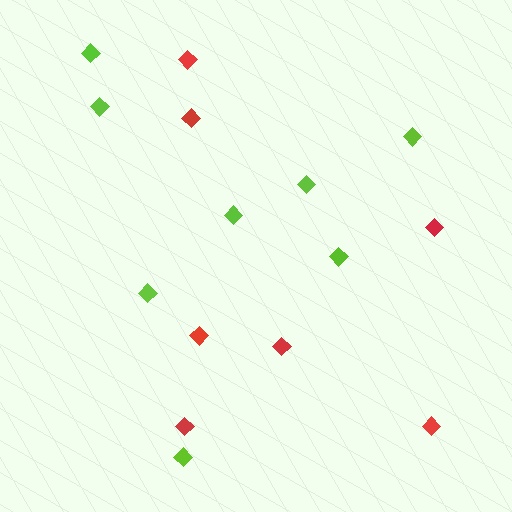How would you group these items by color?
There are 2 groups: one group of lime diamonds (8) and one group of red diamonds (7).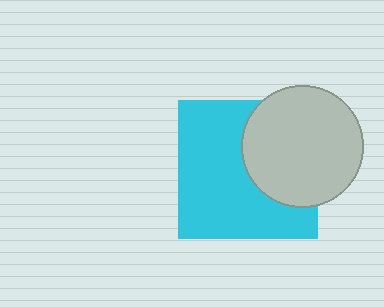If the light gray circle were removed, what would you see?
You would see the complete cyan square.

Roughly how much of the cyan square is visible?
About half of it is visible (roughly 63%).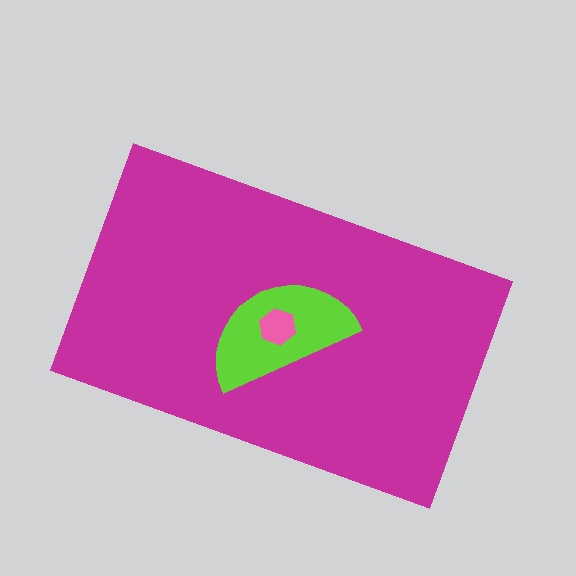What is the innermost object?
The pink hexagon.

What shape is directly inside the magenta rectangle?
The lime semicircle.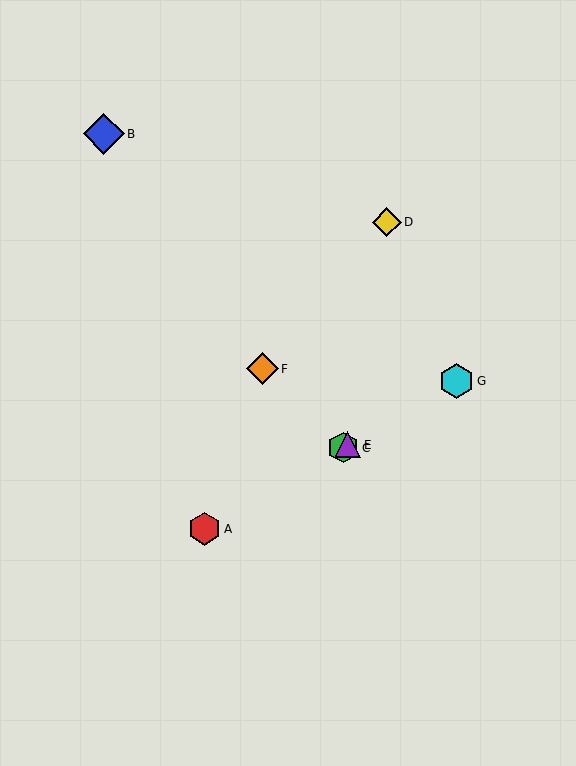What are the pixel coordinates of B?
Object B is at (104, 134).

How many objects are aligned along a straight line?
4 objects (A, C, E, G) are aligned along a straight line.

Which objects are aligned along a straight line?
Objects A, C, E, G are aligned along a straight line.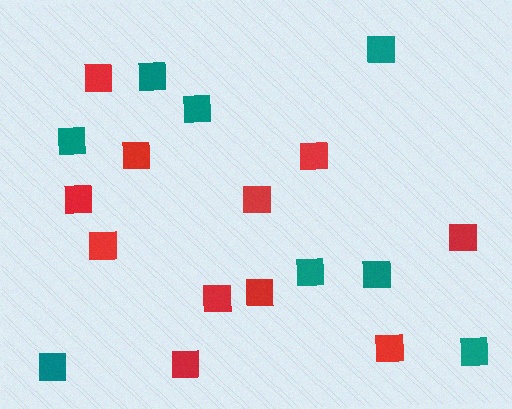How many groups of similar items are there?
There are 2 groups: one group of red squares (11) and one group of teal squares (8).